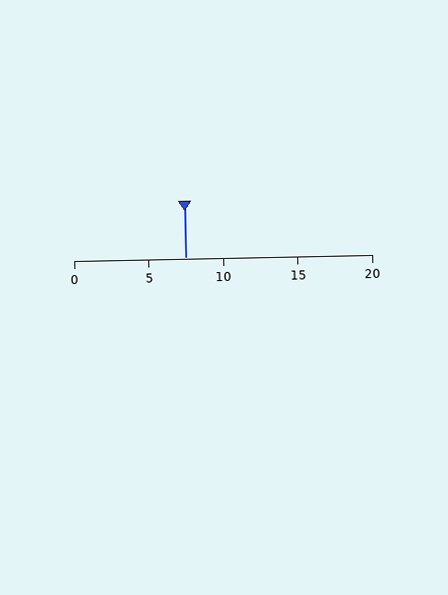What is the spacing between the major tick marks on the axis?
The major ticks are spaced 5 apart.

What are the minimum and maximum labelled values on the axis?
The axis runs from 0 to 20.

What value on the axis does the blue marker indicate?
The marker indicates approximately 7.5.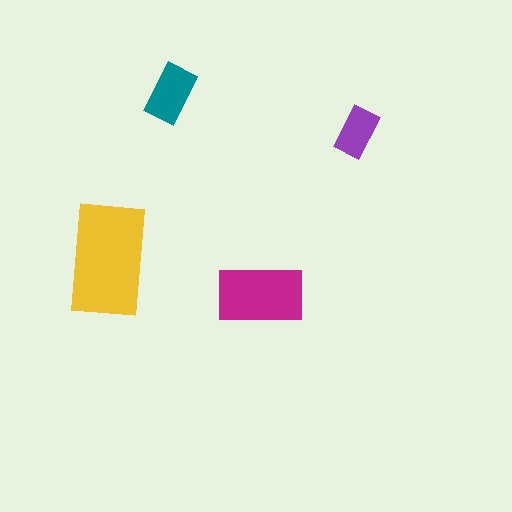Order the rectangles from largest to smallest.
the yellow one, the magenta one, the teal one, the purple one.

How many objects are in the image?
There are 4 objects in the image.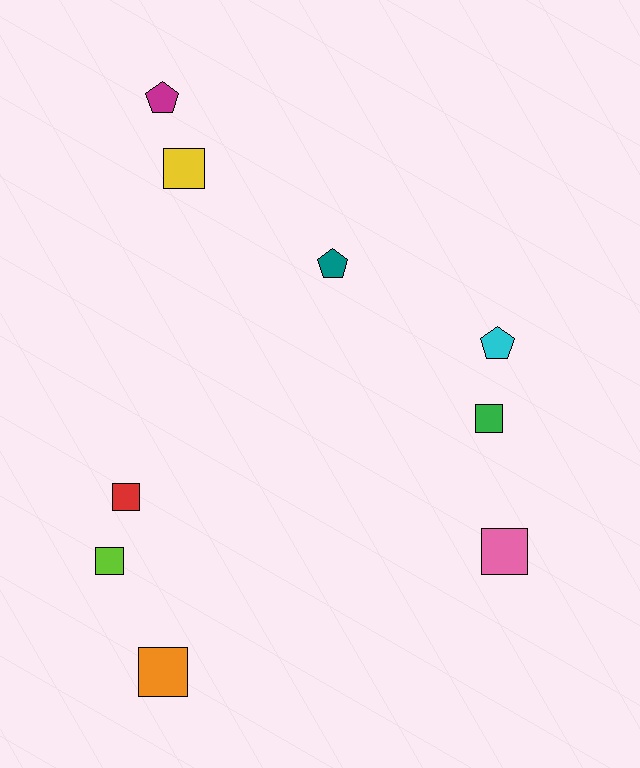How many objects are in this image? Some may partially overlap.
There are 9 objects.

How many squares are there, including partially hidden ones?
There are 6 squares.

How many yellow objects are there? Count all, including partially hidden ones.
There is 1 yellow object.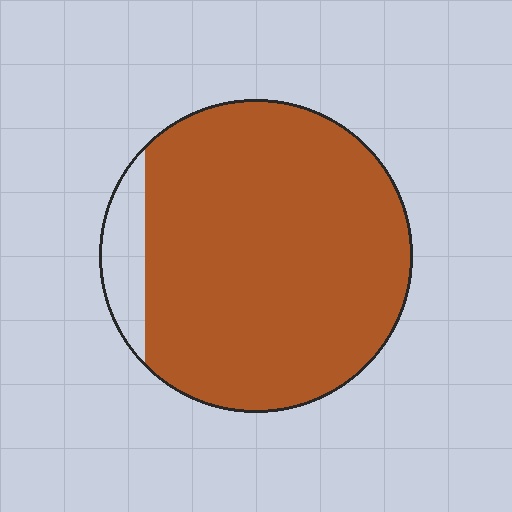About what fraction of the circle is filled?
About nine tenths (9/10).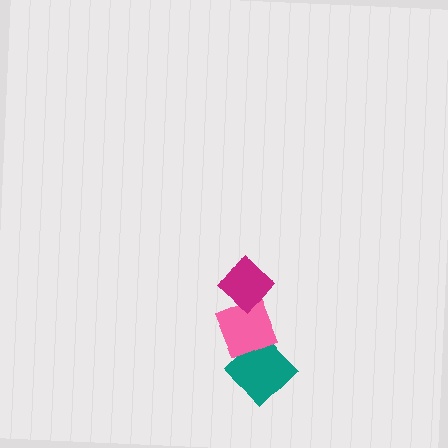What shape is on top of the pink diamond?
The magenta diamond is on top of the pink diamond.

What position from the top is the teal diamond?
The teal diamond is 3rd from the top.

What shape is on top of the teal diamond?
The pink diamond is on top of the teal diamond.